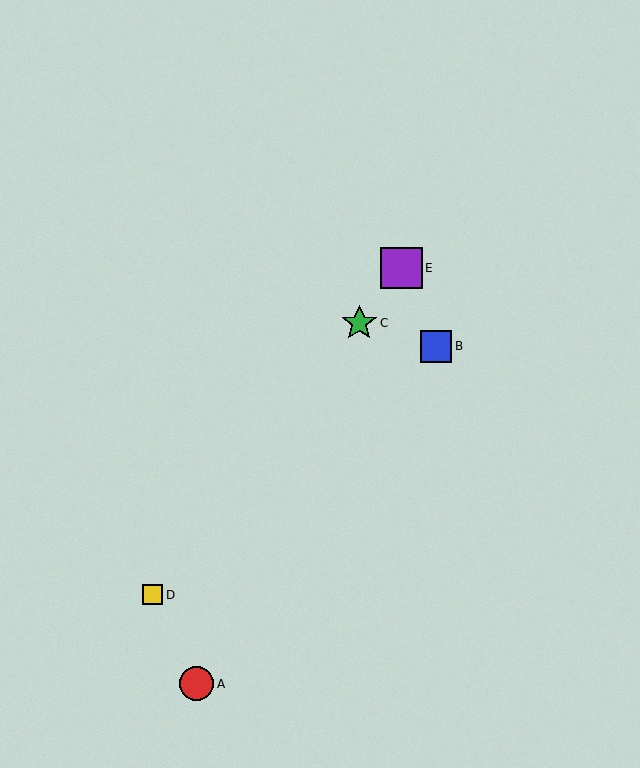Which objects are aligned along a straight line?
Objects C, D, E are aligned along a straight line.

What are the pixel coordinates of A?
Object A is at (197, 684).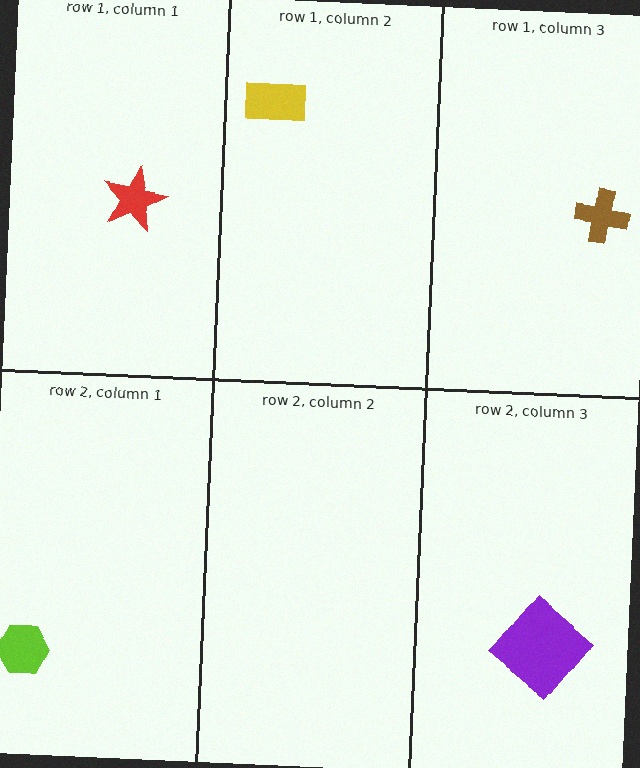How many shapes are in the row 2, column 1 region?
1.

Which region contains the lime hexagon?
The row 2, column 1 region.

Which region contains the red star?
The row 1, column 1 region.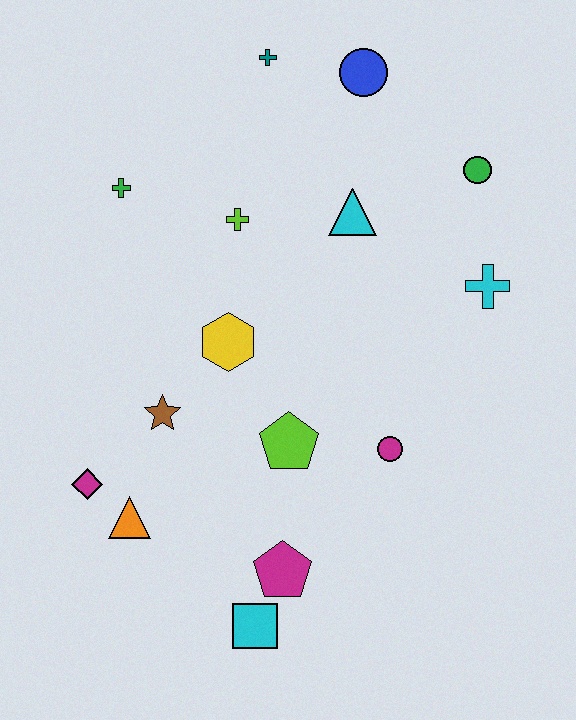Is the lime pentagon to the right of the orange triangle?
Yes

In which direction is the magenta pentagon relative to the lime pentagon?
The magenta pentagon is below the lime pentagon.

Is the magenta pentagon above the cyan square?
Yes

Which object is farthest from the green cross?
The cyan square is farthest from the green cross.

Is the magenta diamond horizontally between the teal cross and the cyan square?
No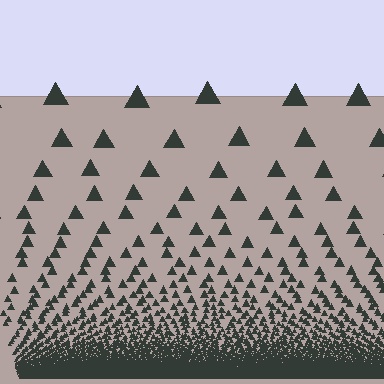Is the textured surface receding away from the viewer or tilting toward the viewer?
The surface appears to tilt toward the viewer. Texture elements get larger and sparser toward the top.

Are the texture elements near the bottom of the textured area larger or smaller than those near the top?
Smaller. The gradient is inverted — elements near the bottom are smaller and denser.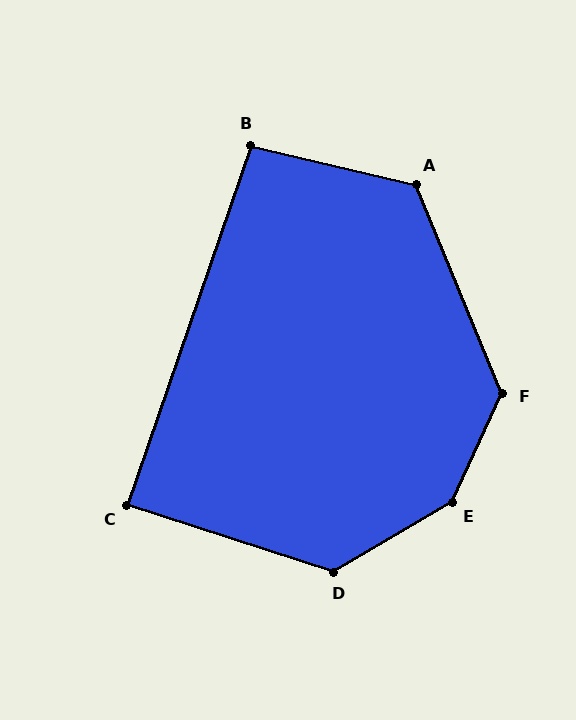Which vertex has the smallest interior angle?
C, at approximately 89 degrees.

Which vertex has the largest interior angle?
E, at approximately 145 degrees.